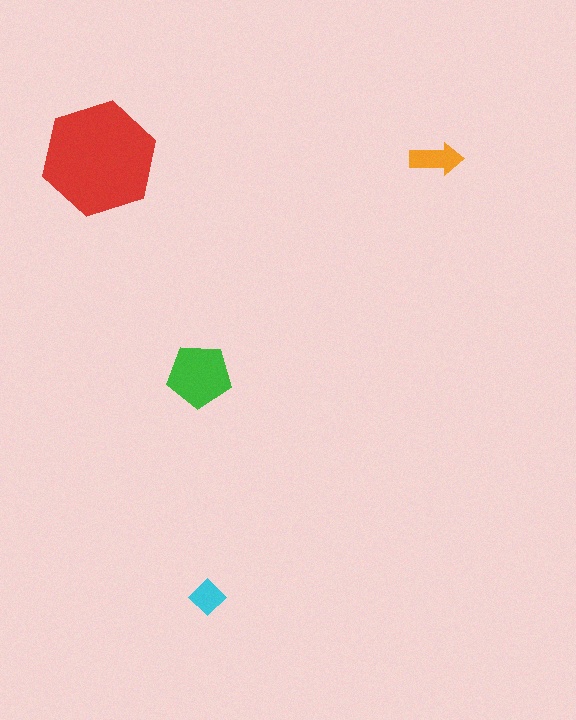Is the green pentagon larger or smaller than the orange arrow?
Larger.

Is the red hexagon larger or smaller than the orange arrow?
Larger.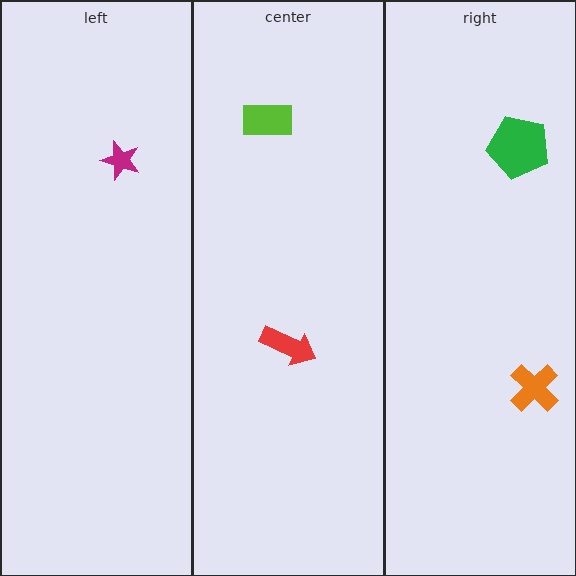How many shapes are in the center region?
2.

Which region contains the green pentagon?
The right region.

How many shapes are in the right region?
2.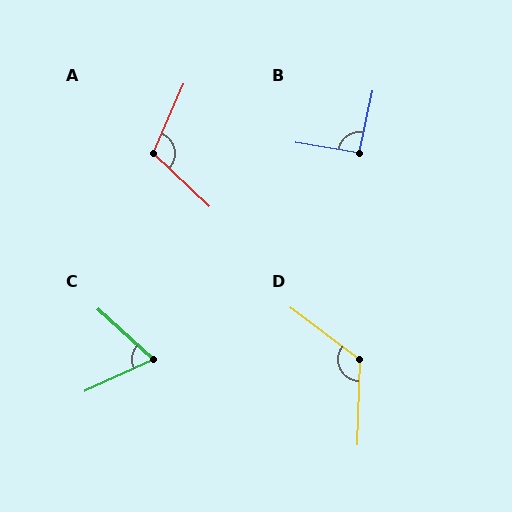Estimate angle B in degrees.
Approximately 93 degrees.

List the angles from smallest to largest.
C (67°), B (93°), A (109°), D (125°).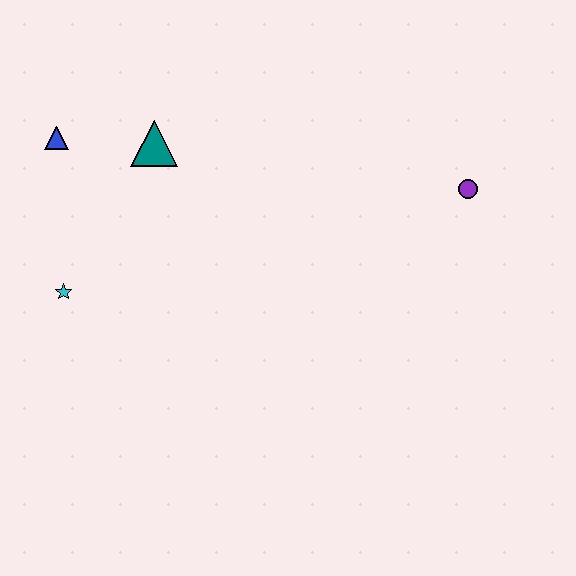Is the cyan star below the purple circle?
Yes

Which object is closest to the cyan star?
The blue triangle is closest to the cyan star.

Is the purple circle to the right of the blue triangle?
Yes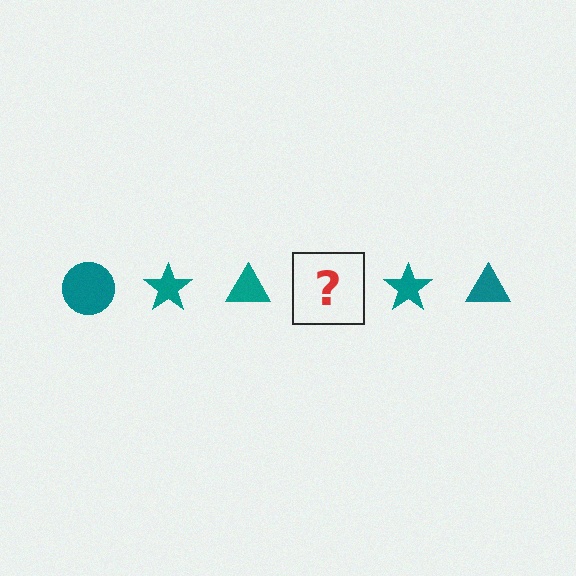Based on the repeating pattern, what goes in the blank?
The blank should be a teal circle.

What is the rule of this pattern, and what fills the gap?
The rule is that the pattern cycles through circle, star, triangle shapes in teal. The gap should be filled with a teal circle.